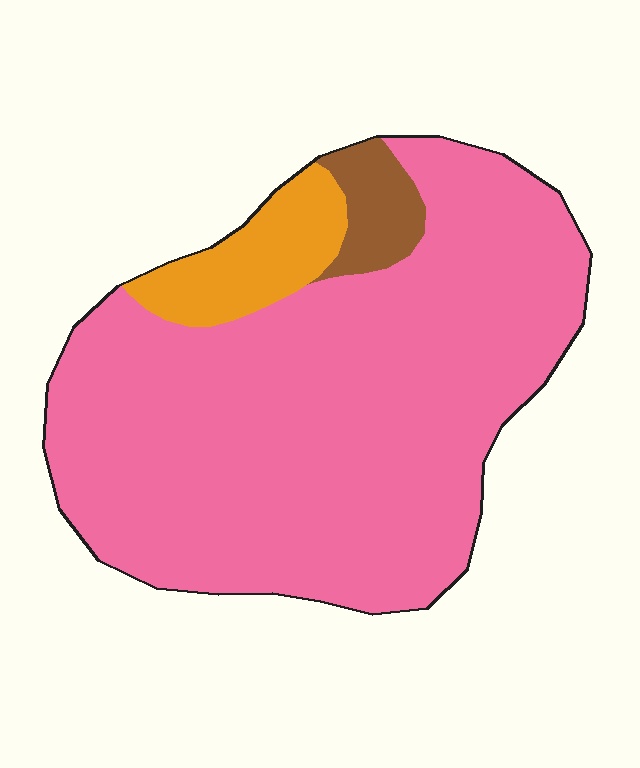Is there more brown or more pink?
Pink.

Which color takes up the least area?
Brown, at roughly 5%.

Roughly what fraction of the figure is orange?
Orange takes up about one tenth (1/10) of the figure.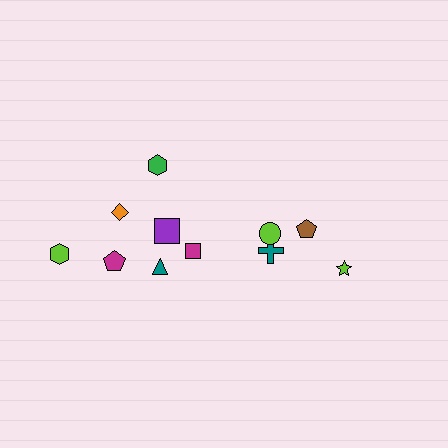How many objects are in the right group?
There are 4 objects.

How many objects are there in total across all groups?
There are 11 objects.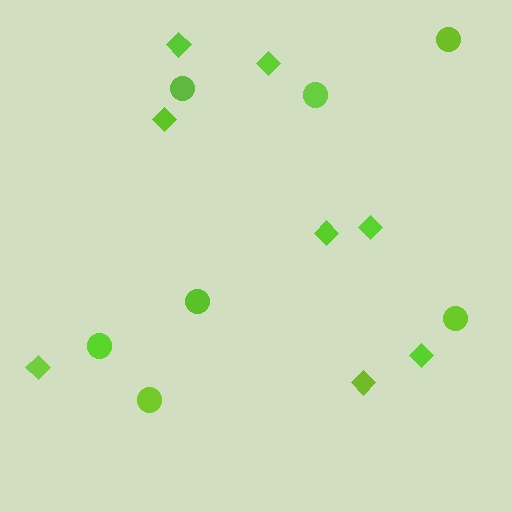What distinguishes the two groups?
There are 2 groups: one group of circles (7) and one group of diamonds (8).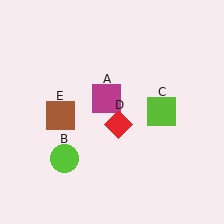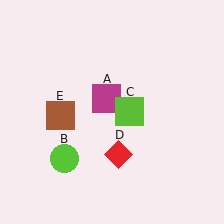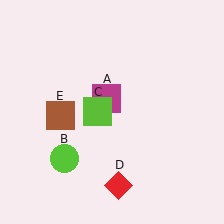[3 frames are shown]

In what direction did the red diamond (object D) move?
The red diamond (object D) moved down.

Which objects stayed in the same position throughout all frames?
Magenta square (object A) and lime circle (object B) and brown square (object E) remained stationary.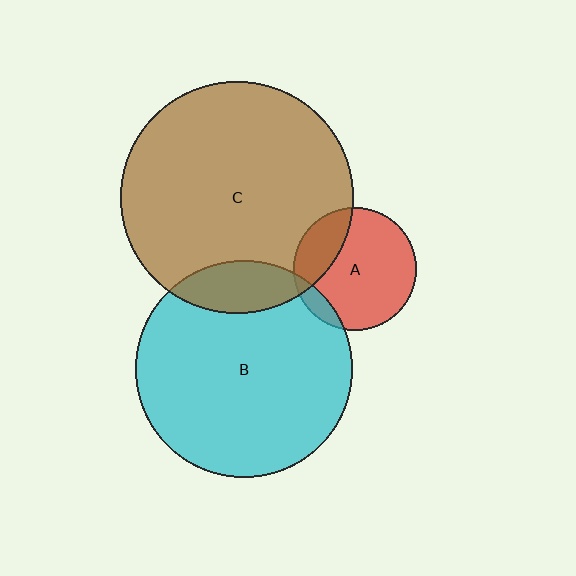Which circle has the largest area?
Circle C (brown).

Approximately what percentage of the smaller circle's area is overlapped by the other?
Approximately 10%.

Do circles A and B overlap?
Yes.